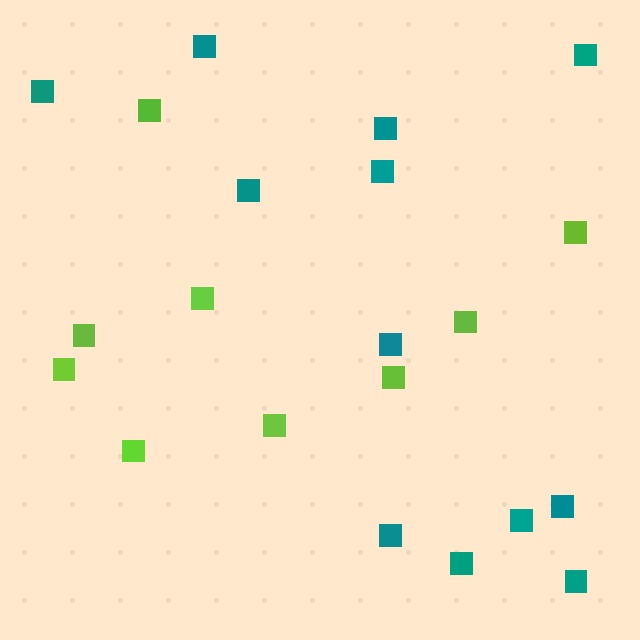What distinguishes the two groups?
There are 2 groups: one group of lime squares (9) and one group of teal squares (12).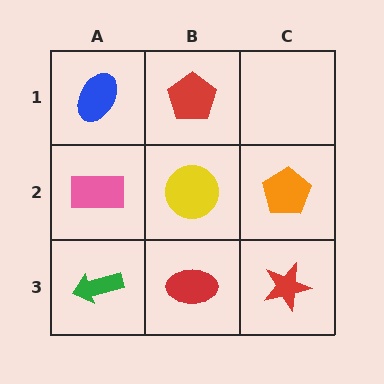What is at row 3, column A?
A green arrow.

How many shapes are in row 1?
2 shapes.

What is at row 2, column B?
A yellow circle.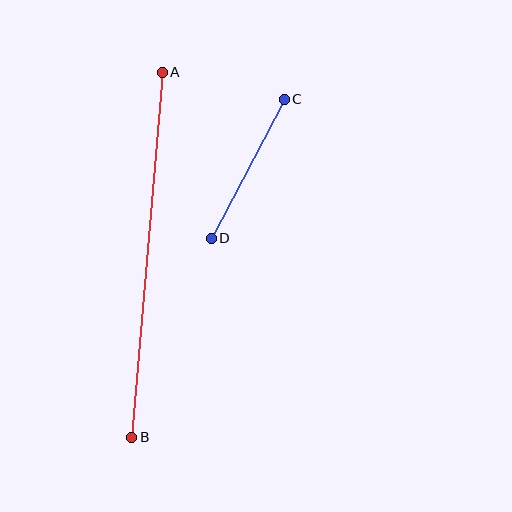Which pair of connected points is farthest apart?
Points A and B are farthest apart.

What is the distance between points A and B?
The distance is approximately 366 pixels.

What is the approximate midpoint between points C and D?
The midpoint is at approximately (248, 169) pixels.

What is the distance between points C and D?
The distance is approximately 157 pixels.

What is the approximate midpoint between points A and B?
The midpoint is at approximately (147, 255) pixels.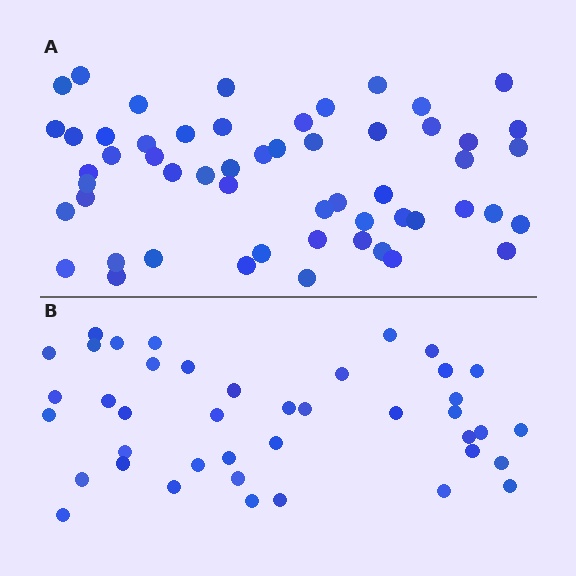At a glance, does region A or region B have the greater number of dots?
Region A (the top region) has more dots.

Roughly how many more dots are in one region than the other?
Region A has approximately 15 more dots than region B.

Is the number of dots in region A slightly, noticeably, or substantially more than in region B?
Region A has noticeably more, but not dramatically so. The ratio is roughly 1.3 to 1.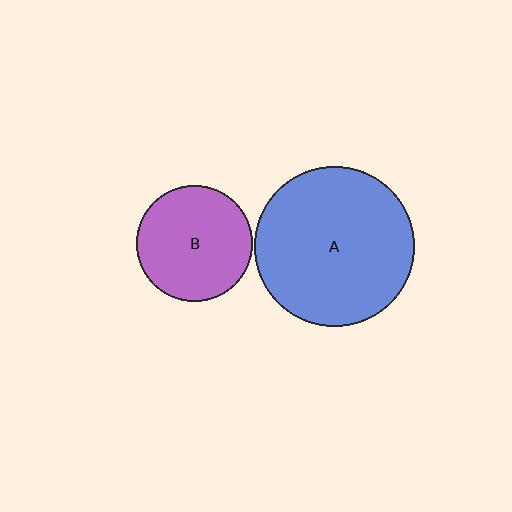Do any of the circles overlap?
No, none of the circles overlap.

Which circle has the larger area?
Circle A (blue).